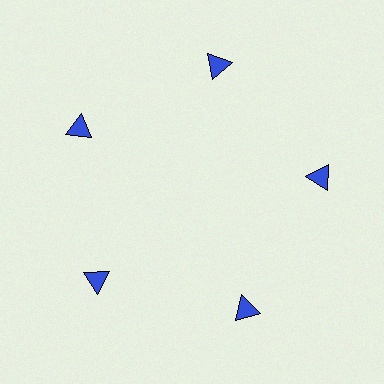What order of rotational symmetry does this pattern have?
This pattern has 5-fold rotational symmetry.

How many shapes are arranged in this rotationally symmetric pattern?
There are 5 shapes, arranged in 5 groups of 1.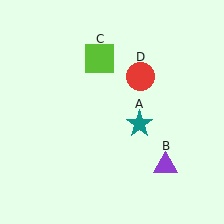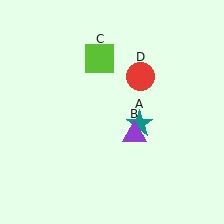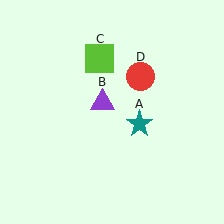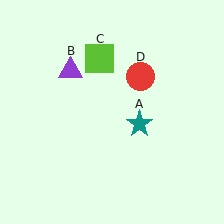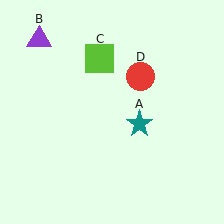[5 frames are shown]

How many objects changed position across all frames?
1 object changed position: purple triangle (object B).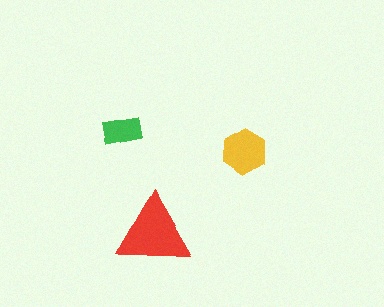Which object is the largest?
The red triangle.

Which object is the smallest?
The green rectangle.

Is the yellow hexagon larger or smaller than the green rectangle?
Larger.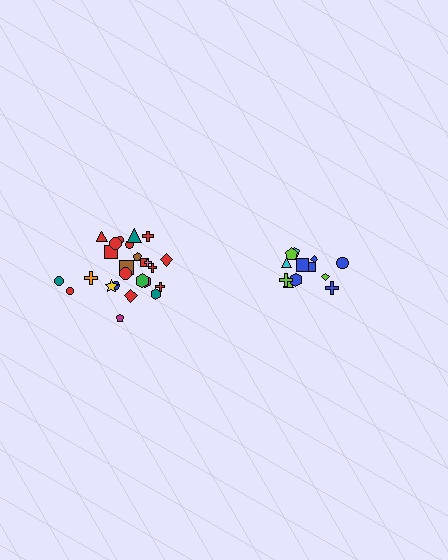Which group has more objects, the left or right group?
The left group.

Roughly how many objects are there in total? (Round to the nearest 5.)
Roughly 35 objects in total.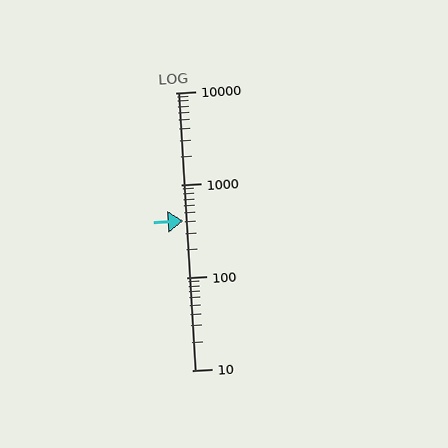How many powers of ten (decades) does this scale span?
The scale spans 3 decades, from 10 to 10000.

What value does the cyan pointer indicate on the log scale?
The pointer indicates approximately 410.